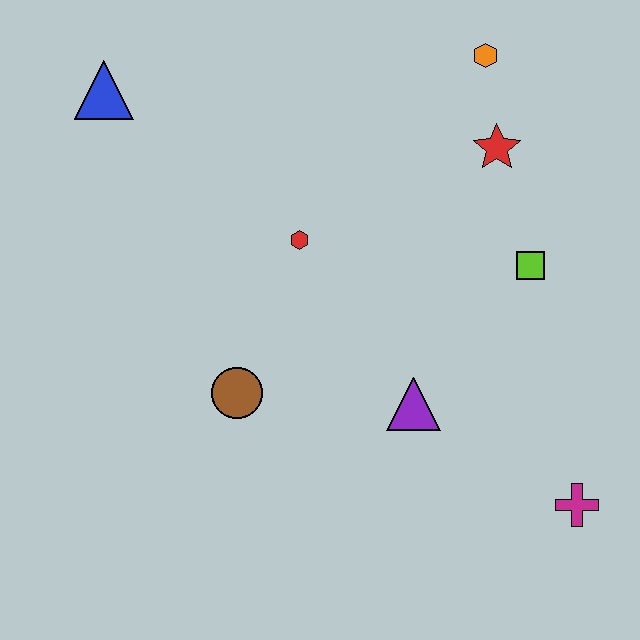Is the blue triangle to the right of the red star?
No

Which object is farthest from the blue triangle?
The magenta cross is farthest from the blue triangle.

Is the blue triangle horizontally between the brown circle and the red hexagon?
No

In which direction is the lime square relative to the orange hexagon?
The lime square is below the orange hexagon.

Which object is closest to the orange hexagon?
The red star is closest to the orange hexagon.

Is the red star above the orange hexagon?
No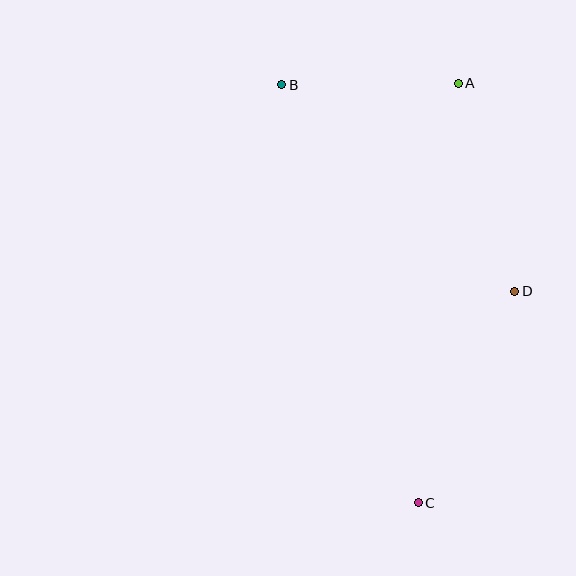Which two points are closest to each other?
Points A and B are closest to each other.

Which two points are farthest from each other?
Points B and C are farthest from each other.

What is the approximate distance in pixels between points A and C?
The distance between A and C is approximately 421 pixels.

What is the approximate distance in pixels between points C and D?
The distance between C and D is approximately 232 pixels.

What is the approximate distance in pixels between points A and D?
The distance between A and D is approximately 215 pixels.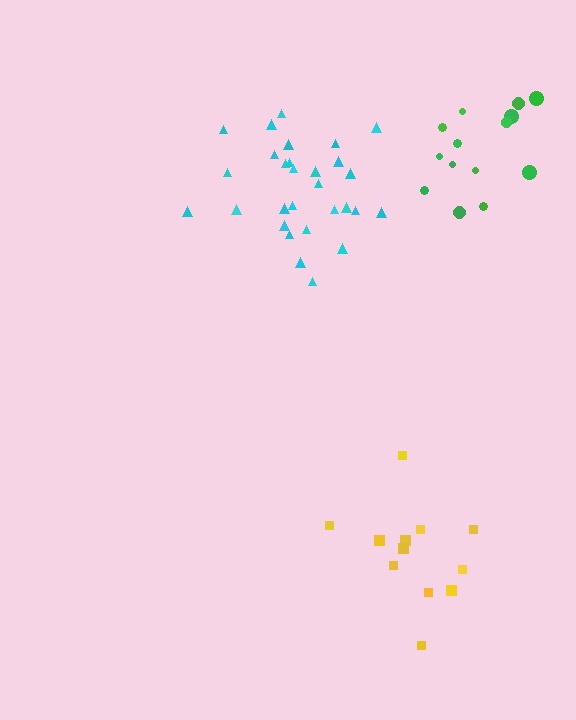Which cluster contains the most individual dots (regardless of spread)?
Cyan (29).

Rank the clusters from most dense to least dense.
cyan, green, yellow.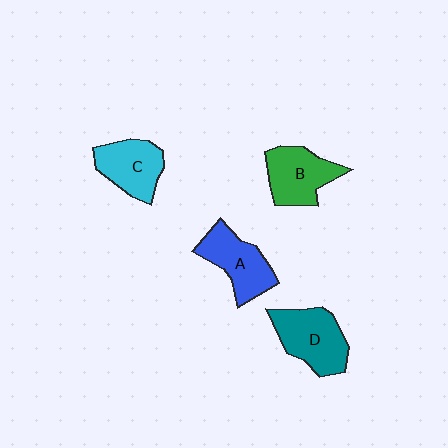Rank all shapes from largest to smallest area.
From largest to smallest: D (teal), A (blue), B (green), C (cyan).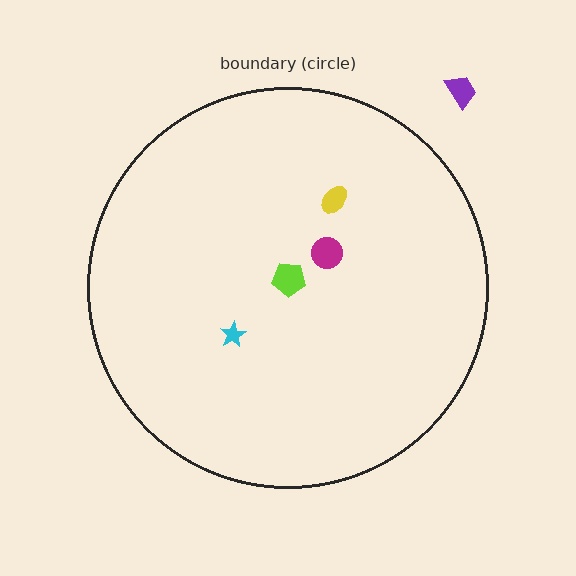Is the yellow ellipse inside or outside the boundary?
Inside.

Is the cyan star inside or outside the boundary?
Inside.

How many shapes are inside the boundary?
4 inside, 1 outside.